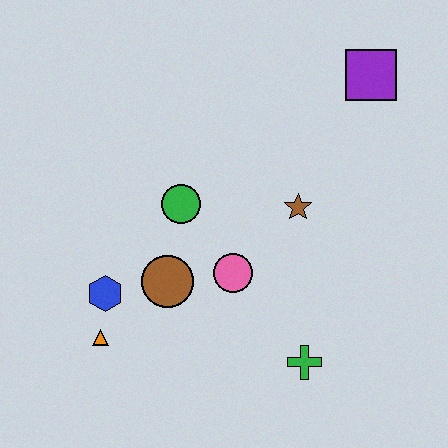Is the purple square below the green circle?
No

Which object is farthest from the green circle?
The purple square is farthest from the green circle.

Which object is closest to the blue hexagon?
The orange triangle is closest to the blue hexagon.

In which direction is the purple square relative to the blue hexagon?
The purple square is to the right of the blue hexagon.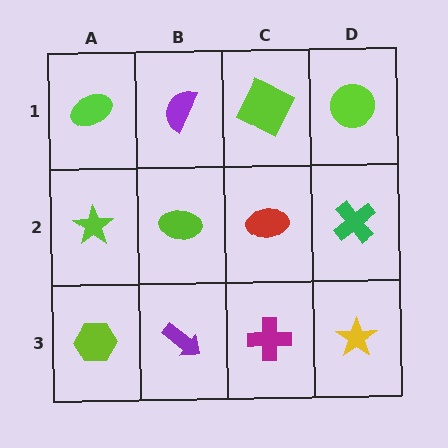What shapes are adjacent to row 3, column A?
A lime star (row 2, column A), a purple arrow (row 3, column B).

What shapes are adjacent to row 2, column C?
A lime square (row 1, column C), a magenta cross (row 3, column C), a lime ellipse (row 2, column B), a green cross (row 2, column D).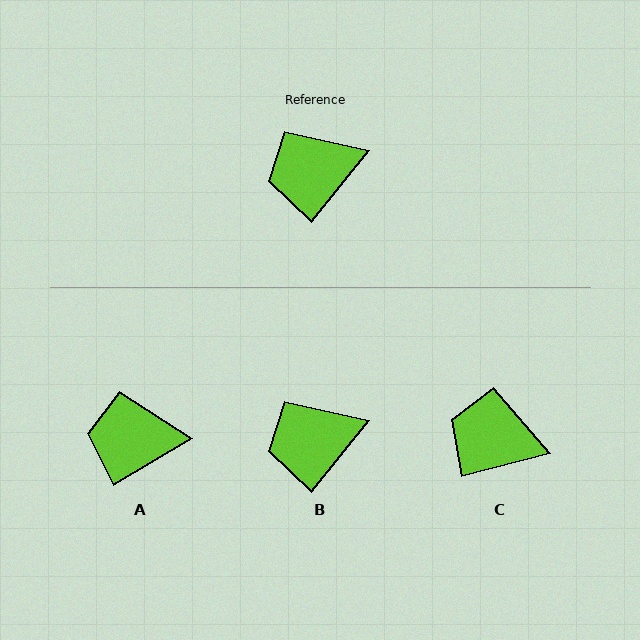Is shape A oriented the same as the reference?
No, it is off by about 20 degrees.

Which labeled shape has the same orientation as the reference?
B.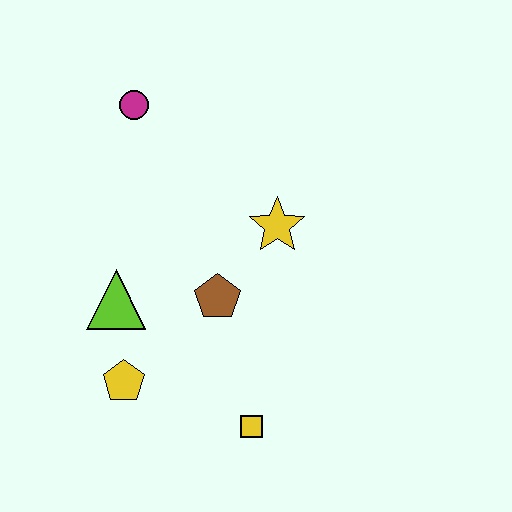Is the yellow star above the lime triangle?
Yes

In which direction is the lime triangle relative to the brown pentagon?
The lime triangle is to the left of the brown pentagon.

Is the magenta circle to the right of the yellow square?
No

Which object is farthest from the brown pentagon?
The magenta circle is farthest from the brown pentagon.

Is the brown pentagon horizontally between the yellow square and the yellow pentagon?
Yes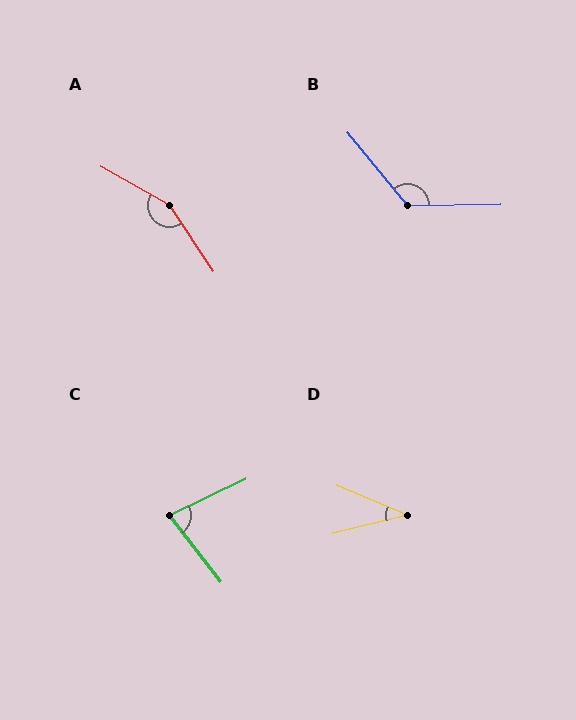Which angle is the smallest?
D, at approximately 37 degrees.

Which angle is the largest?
A, at approximately 153 degrees.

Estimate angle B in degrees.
Approximately 128 degrees.